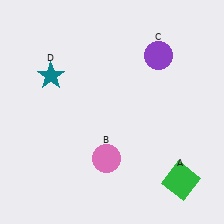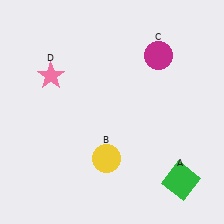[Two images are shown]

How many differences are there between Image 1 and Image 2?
There are 3 differences between the two images.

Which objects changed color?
B changed from pink to yellow. C changed from purple to magenta. D changed from teal to pink.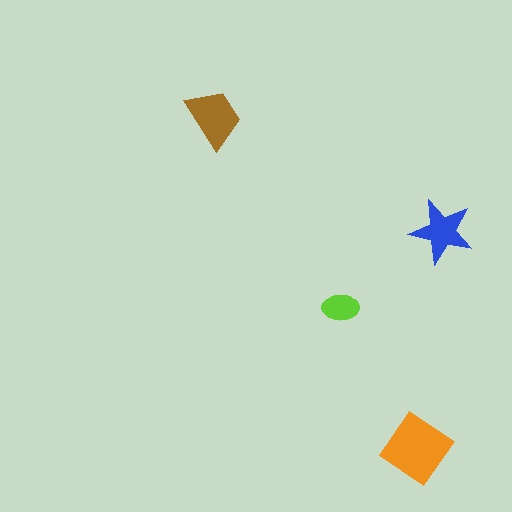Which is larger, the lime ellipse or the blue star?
The blue star.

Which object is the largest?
The orange diamond.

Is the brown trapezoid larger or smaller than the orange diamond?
Smaller.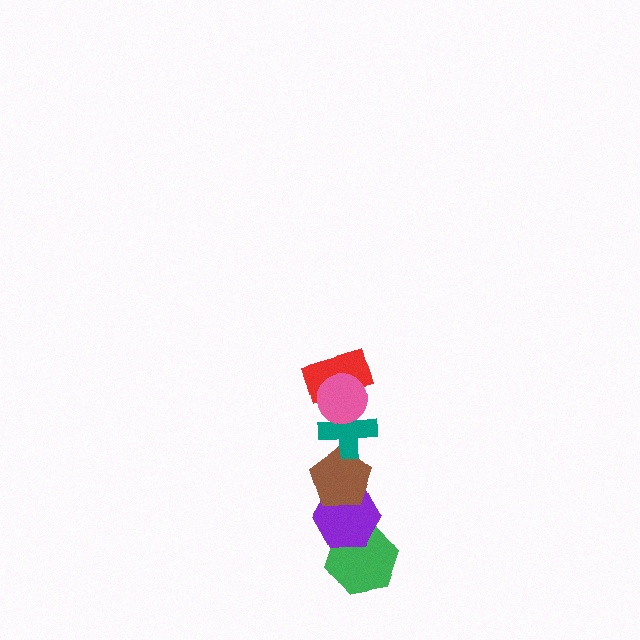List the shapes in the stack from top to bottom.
From top to bottom: the pink circle, the red rectangle, the teal cross, the brown pentagon, the purple hexagon, the green hexagon.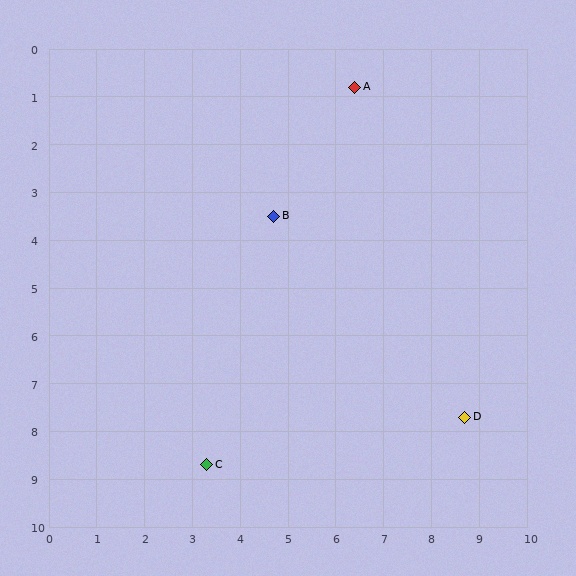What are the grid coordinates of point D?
Point D is at approximately (8.7, 7.7).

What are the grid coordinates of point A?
Point A is at approximately (6.4, 0.8).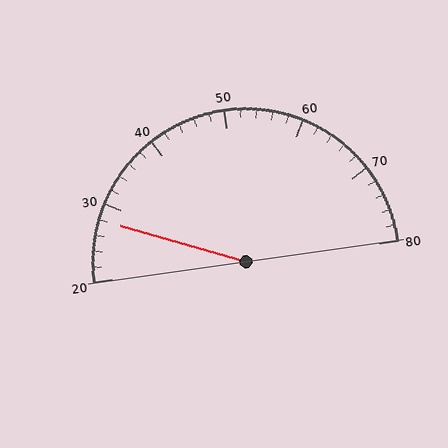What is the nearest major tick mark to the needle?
The nearest major tick mark is 30.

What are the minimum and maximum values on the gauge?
The gauge ranges from 20 to 80.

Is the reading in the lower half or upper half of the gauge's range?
The reading is in the lower half of the range (20 to 80).